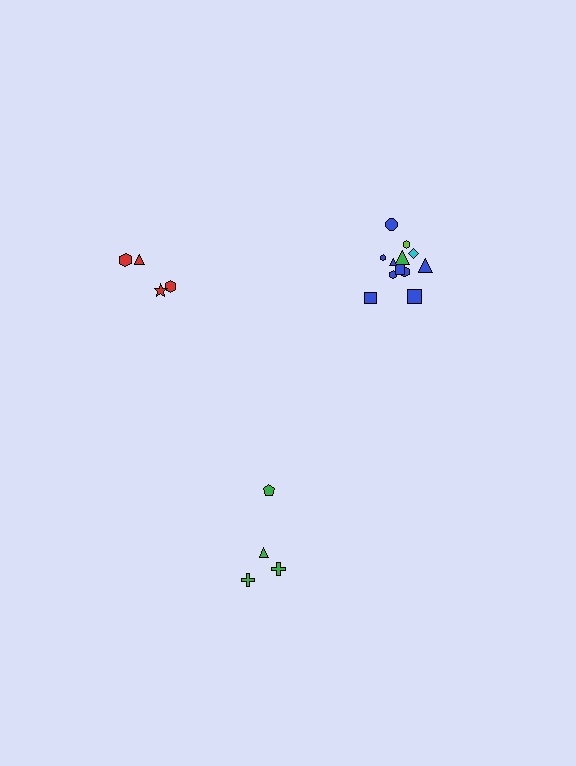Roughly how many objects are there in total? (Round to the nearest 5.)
Roughly 20 objects in total.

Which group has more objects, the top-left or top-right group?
The top-right group.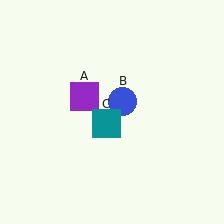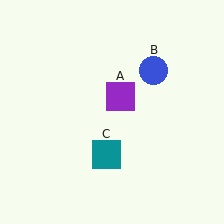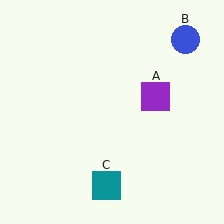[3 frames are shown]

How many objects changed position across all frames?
3 objects changed position: purple square (object A), blue circle (object B), teal square (object C).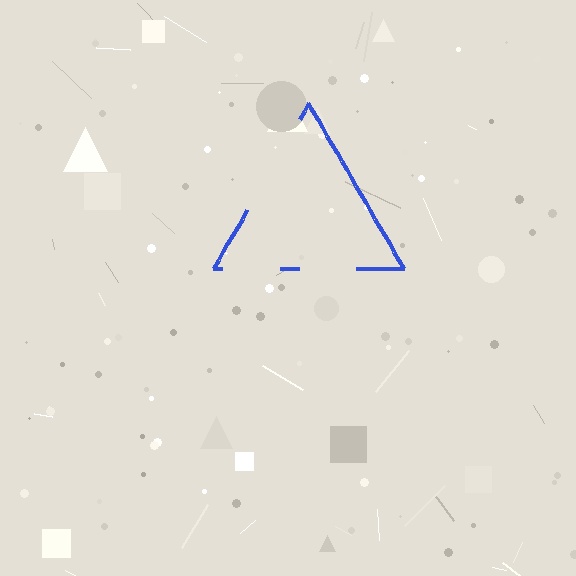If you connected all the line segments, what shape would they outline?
They would outline a triangle.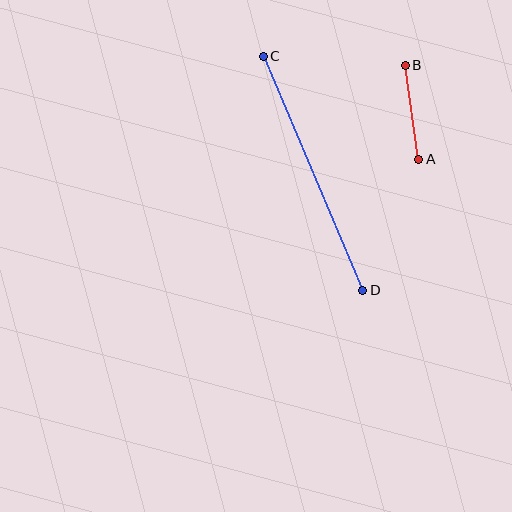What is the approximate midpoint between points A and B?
The midpoint is at approximately (412, 112) pixels.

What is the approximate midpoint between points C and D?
The midpoint is at approximately (313, 173) pixels.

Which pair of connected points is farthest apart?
Points C and D are farthest apart.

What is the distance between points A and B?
The distance is approximately 95 pixels.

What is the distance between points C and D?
The distance is approximately 254 pixels.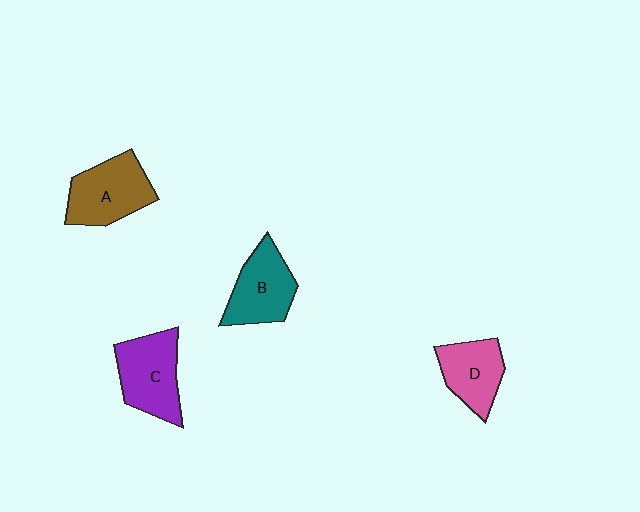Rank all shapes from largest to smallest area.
From largest to smallest: C (purple), A (brown), B (teal), D (pink).